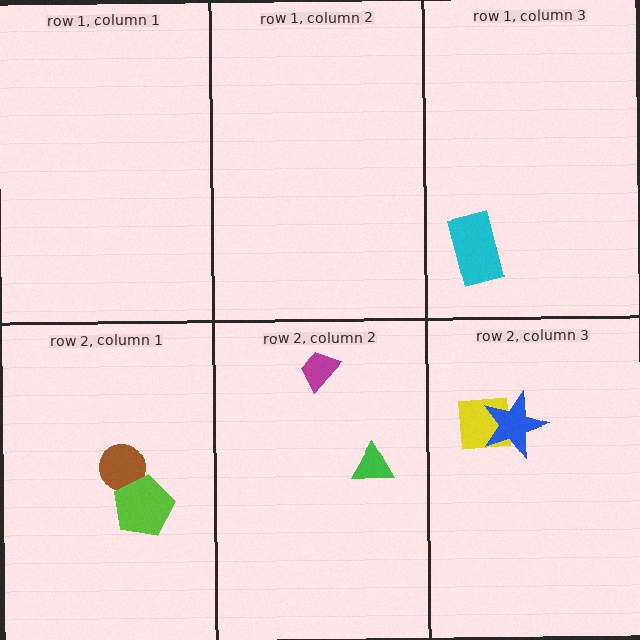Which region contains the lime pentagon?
The row 2, column 1 region.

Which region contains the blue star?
The row 2, column 3 region.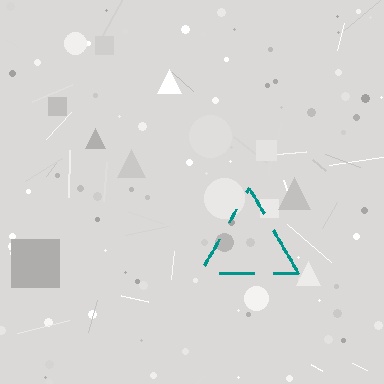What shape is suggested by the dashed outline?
The dashed outline suggests a triangle.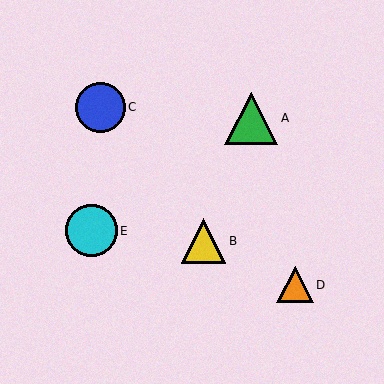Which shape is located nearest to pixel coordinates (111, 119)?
The blue circle (labeled C) at (100, 107) is nearest to that location.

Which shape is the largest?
The green triangle (labeled A) is the largest.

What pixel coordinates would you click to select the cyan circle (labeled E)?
Click at (91, 230) to select the cyan circle E.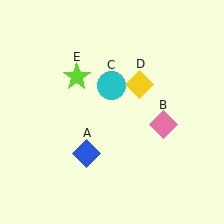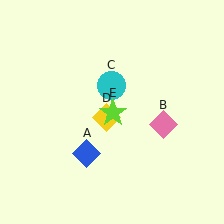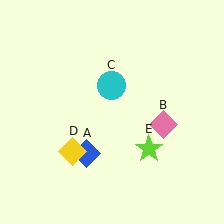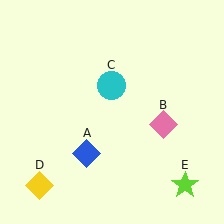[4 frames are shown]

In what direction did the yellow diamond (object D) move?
The yellow diamond (object D) moved down and to the left.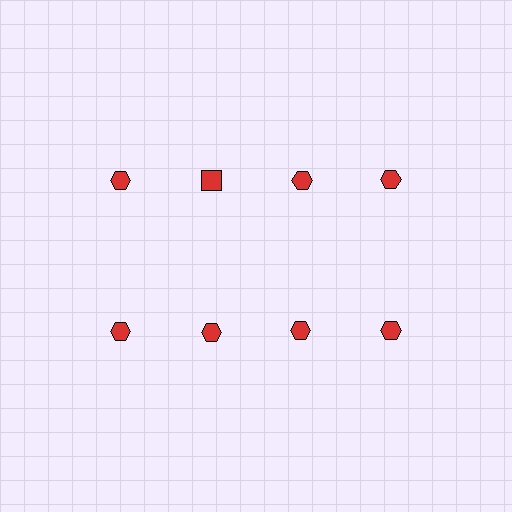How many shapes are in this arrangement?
There are 8 shapes arranged in a grid pattern.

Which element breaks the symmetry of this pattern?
The red square in the top row, second from left column breaks the symmetry. All other shapes are red hexagons.